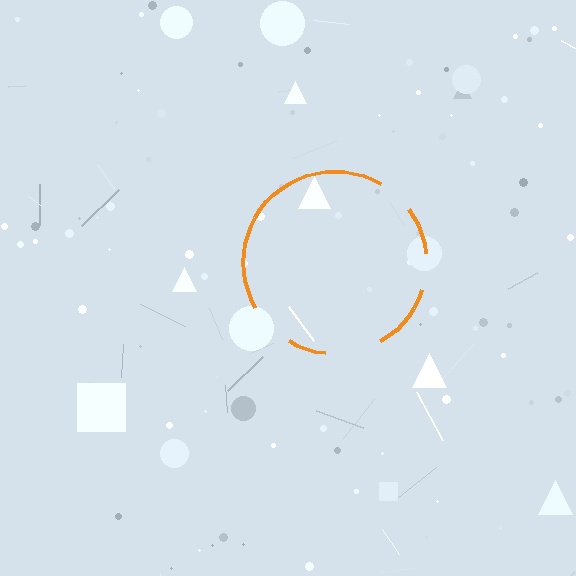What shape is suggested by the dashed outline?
The dashed outline suggests a circle.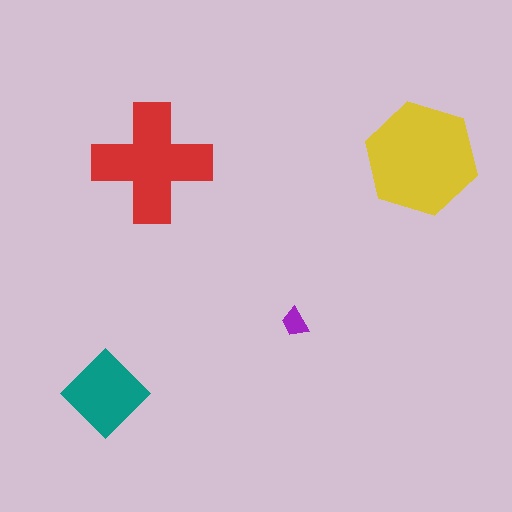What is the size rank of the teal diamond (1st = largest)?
3rd.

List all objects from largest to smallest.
The yellow hexagon, the red cross, the teal diamond, the purple trapezoid.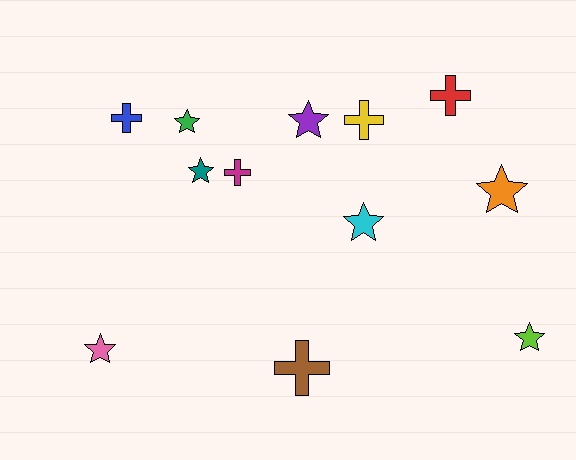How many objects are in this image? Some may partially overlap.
There are 12 objects.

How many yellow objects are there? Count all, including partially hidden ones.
There is 1 yellow object.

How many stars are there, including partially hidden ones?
There are 7 stars.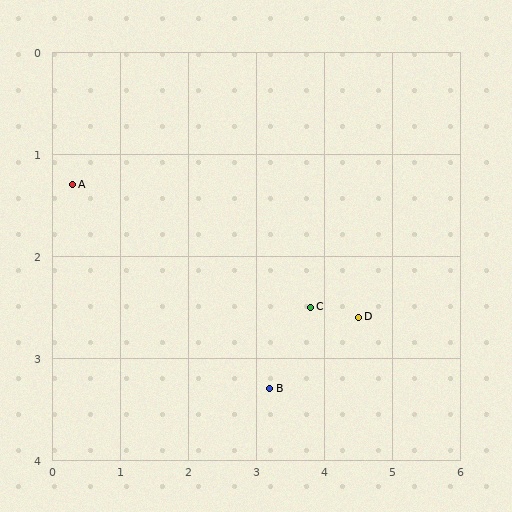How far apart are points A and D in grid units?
Points A and D are about 4.4 grid units apart.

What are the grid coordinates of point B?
Point B is at approximately (3.2, 3.3).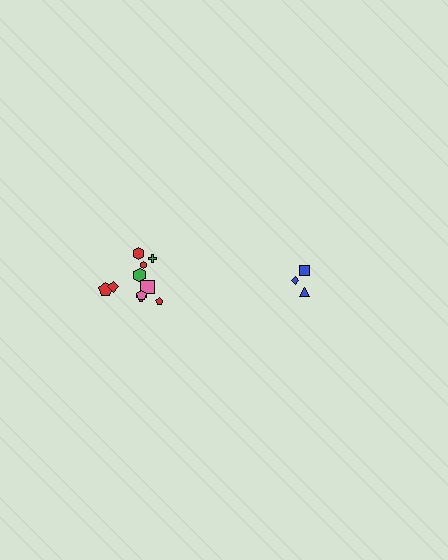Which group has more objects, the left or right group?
The left group.